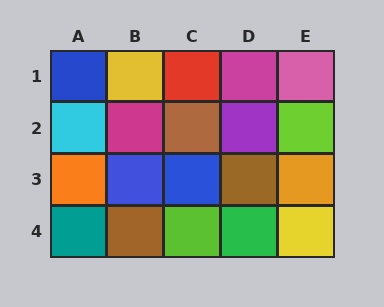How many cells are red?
1 cell is red.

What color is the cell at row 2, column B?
Magenta.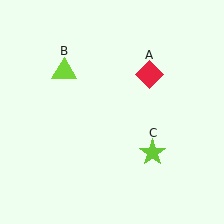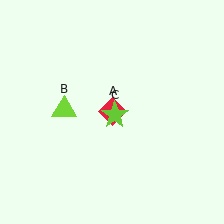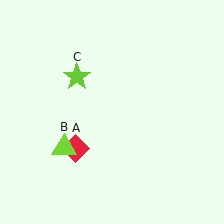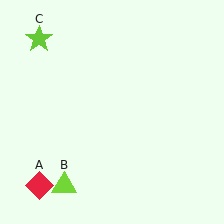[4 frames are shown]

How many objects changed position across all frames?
3 objects changed position: red diamond (object A), lime triangle (object B), lime star (object C).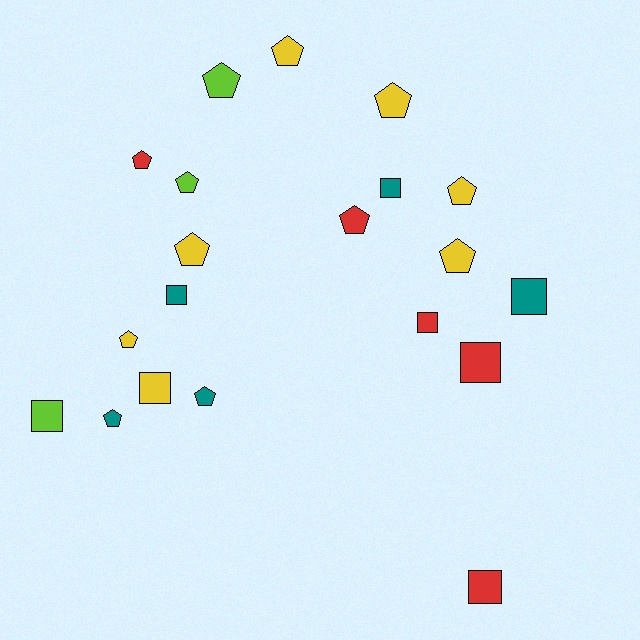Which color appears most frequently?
Yellow, with 7 objects.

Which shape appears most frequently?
Pentagon, with 12 objects.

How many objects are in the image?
There are 20 objects.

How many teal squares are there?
There are 3 teal squares.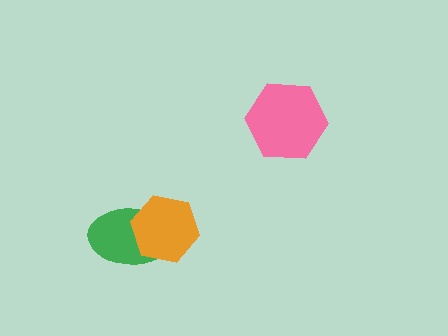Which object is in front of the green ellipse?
The orange hexagon is in front of the green ellipse.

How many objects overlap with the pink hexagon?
0 objects overlap with the pink hexagon.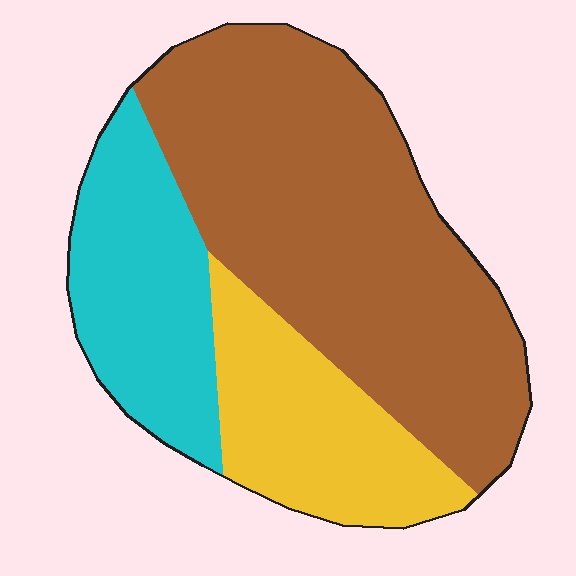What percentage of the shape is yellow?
Yellow takes up about one fifth (1/5) of the shape.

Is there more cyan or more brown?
Brown.